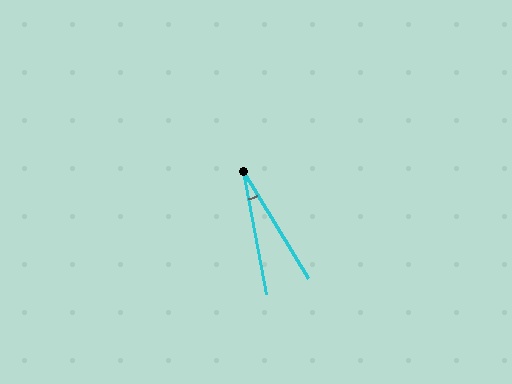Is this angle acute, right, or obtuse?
It is acute.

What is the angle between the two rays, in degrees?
Approximately 21 degrees.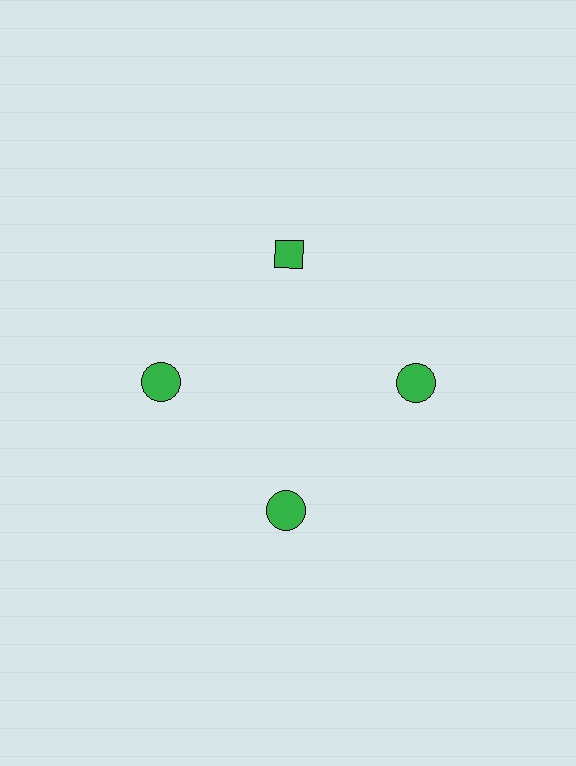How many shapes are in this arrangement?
There are 4 shapes arranged in a ring pattern.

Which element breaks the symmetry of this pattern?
The green diamond at roughly the 12 o'clock position breaks the symmetry. All other shapes are green circles.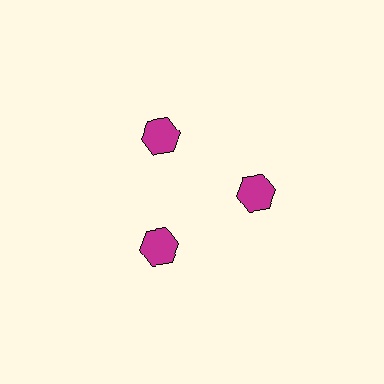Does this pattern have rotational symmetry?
Yes, this pattern has 3-fold rotational symmetry. It looks the same after rotating 120 degrees around the center.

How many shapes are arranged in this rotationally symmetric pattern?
There are 3 shapes, arranged in 3 groups of 1.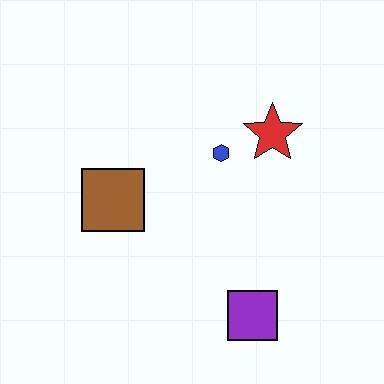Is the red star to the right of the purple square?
Yes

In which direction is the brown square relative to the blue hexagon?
The brown square is to the left of the blue hexagon.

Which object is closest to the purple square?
The blue hexagon is closest to the purple square.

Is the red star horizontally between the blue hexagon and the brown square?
No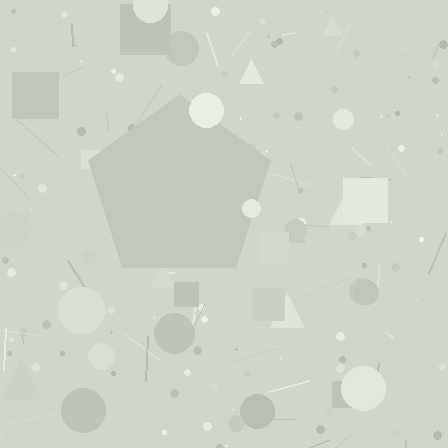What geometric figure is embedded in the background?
A pentagon is embedded in the background.